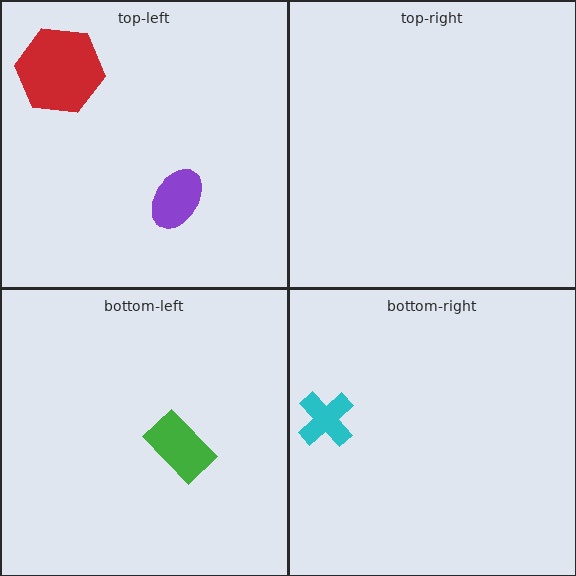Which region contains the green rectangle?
The bottom-left region.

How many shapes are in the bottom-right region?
1.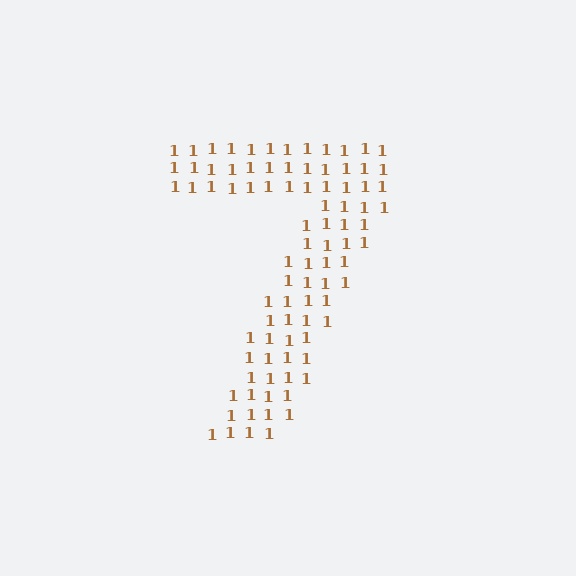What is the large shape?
The large shape is the digit 7.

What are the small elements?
The small elements are digit 1's.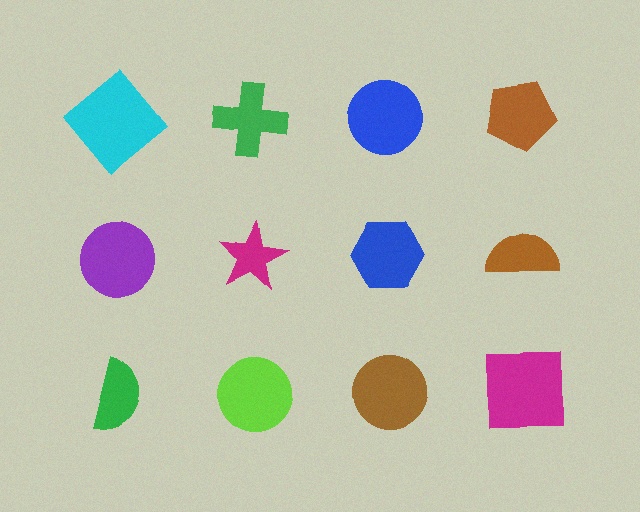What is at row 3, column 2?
A lime circle.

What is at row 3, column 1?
A green semicircle.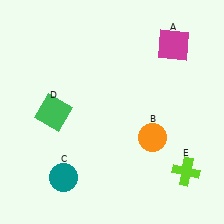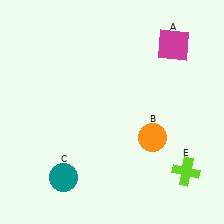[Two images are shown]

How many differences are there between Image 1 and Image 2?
There is 1 difference between the two images.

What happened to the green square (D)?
The green square (D) was removed in Image 2. It was in the bottom-left area of Image 1.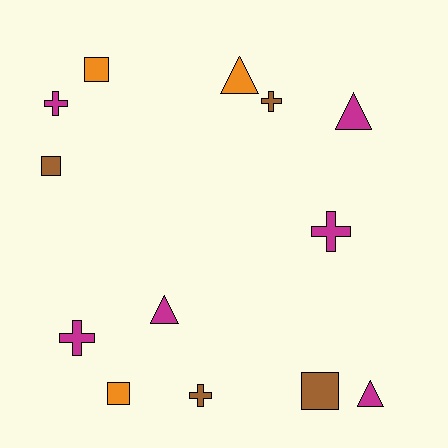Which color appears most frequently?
Magenta, with 6 objects.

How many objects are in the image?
There are 13 objects.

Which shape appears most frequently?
Cross, with 5 objects.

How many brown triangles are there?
There are no brown triangles.